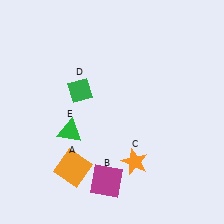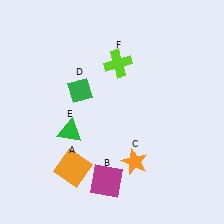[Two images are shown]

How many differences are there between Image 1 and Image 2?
There is 1 difference between the two images.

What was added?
A lime cross (F) was added in Image 2.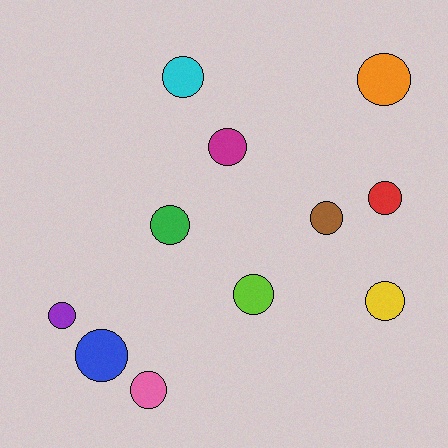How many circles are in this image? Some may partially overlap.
There are 11 circles.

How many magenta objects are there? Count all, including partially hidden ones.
There is 1 magenta object.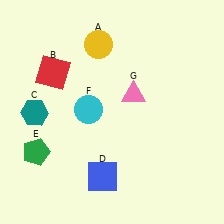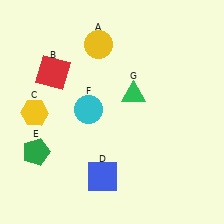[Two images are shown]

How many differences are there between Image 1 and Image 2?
There are 2 differences between the two images.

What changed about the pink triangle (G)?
In Image 1, G is pink. In Image 2, it changed to green.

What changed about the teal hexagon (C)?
In Image 1, C is teal. In Image 2, it changed to yellow.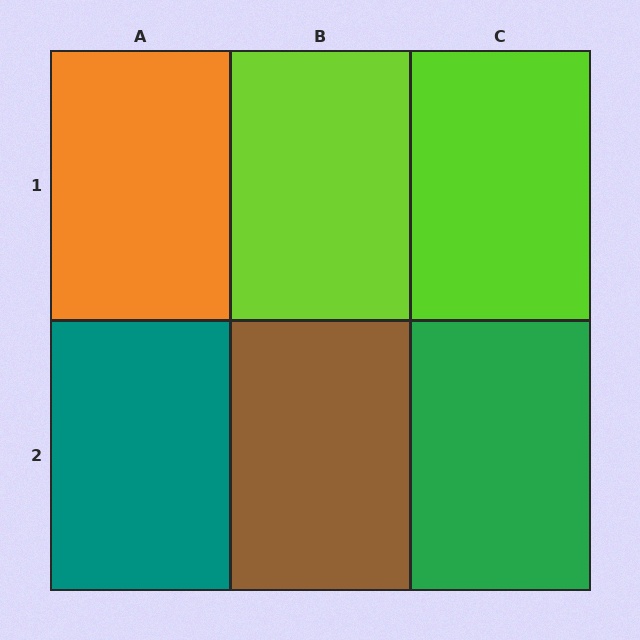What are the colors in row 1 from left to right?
Orange, lime, lime.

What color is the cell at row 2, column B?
Brown.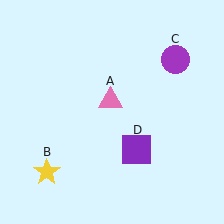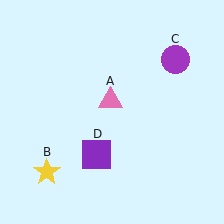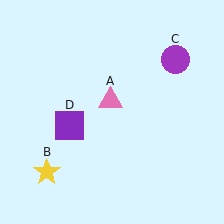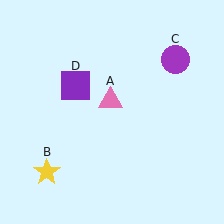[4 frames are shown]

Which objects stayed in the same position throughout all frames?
Pink triangle (object A) and yellow star (object B) and purple circle (object C) remained stationary.